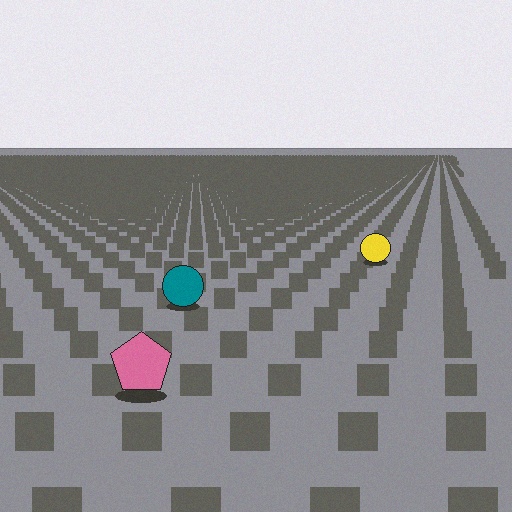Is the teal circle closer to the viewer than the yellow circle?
Yes. The teal circle is closer — you can tell from the texture gradient: the ground texture is coarser near it.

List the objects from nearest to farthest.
From nearest to farthest: the pink pentagon, the teal circle, the yellow circle.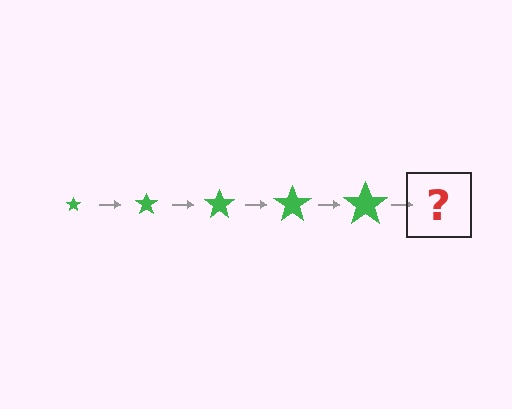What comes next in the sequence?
The next element should be a green star, larger than the previous one.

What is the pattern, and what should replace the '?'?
The pattern is that the star gets progressively larger each step. The '?' should be a green star, larger than the previous one.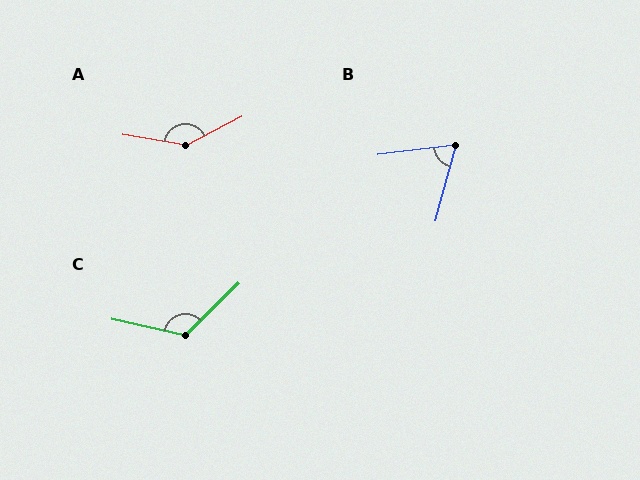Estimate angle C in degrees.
Approximately 123 degrees.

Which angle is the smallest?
B, at approximately 67 degrees.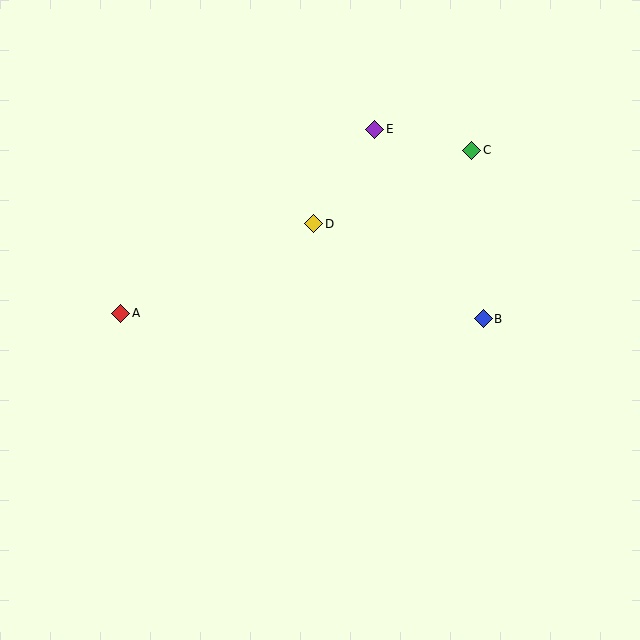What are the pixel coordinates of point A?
Point A is at (121, 313).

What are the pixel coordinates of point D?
Point D is at (314, 224).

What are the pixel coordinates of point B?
Point B is at (483, 319).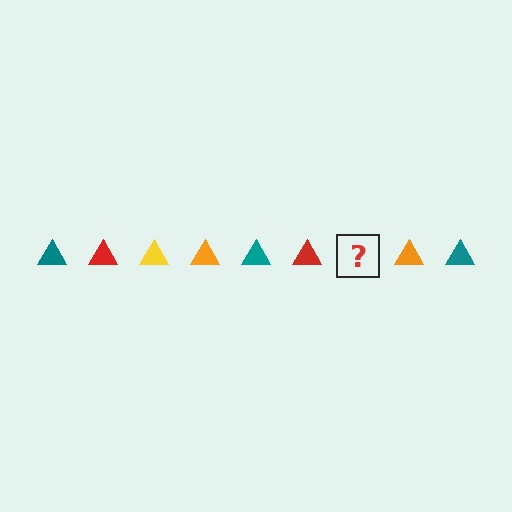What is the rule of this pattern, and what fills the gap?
The rule is that the pattern cycles through teal, red, yellow, orange triangles. The gap should be filled with a yellow triangle.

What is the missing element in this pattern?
The missing element is a yellow triangle.